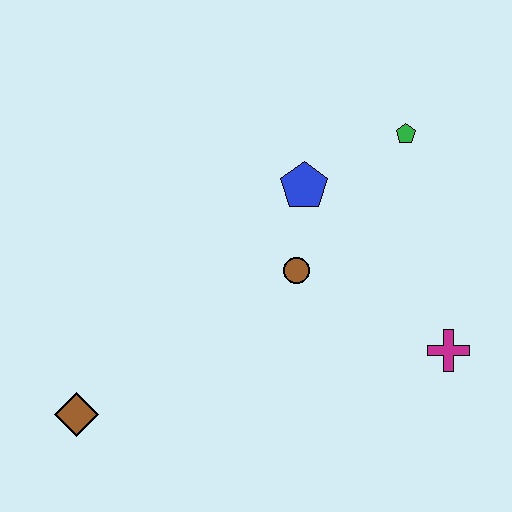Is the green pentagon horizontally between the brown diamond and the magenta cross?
Yes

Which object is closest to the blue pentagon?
The brown circle is closest to the blue pentagon.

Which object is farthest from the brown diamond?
The green pentagon is farthest from the brown diamond.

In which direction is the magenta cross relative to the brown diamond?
The magenta cross is to the right of the brown diamond.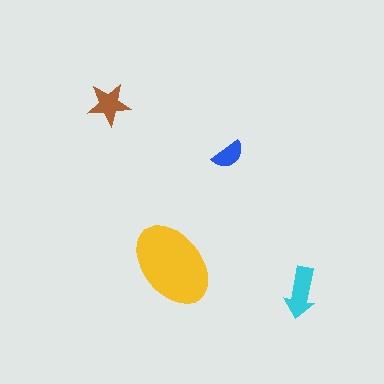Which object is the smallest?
The blue semicircle.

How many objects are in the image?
There are 4 objects in the image.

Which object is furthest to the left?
The brown star is leftmost.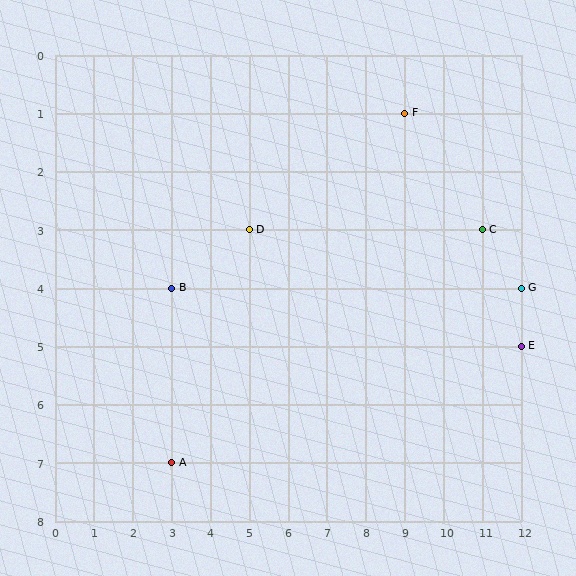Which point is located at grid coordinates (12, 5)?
Point E is at (12, 5).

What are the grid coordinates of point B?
Point B is at grid coordinates (3, 4).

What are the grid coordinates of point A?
Point A is at grid coordinates (3, 7).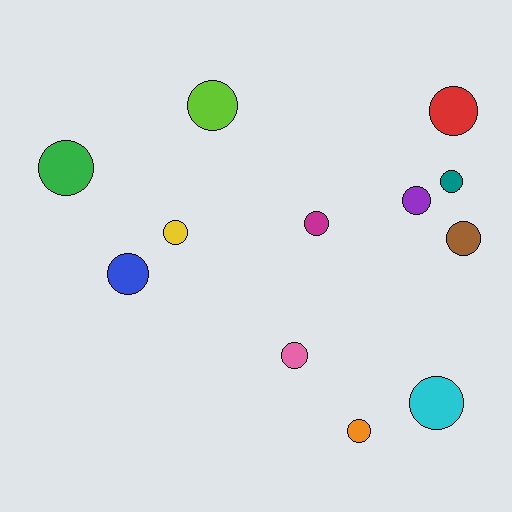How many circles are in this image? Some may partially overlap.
There are 12 circles.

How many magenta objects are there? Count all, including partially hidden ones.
There is 1 magenta object.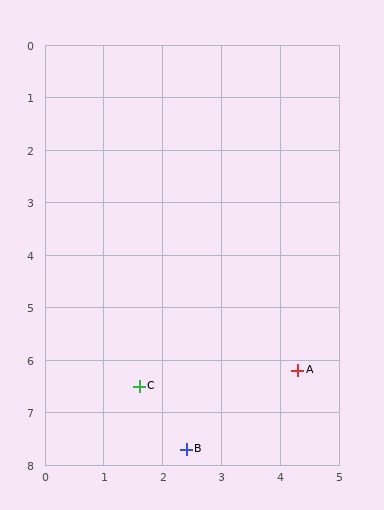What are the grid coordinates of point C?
Point C is at approximately (1.6, 6.5).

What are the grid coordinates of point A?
Point A is at approximately (4.3, 6.2).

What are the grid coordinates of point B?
Point B is at approximately (2.4, 7.7).